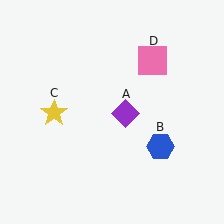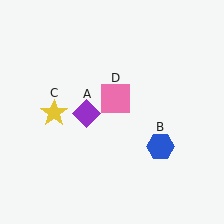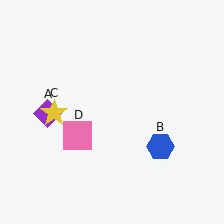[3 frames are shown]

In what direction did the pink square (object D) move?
The pink square (object D) moved down and to the left.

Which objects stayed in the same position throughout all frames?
Blue hexagon (object B) and yellow star (object C) remained stationary.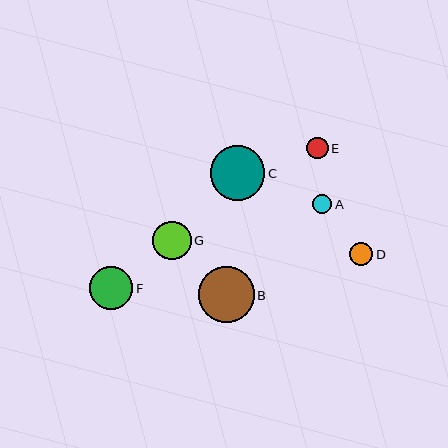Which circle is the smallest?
Circle A is the smallest with a size of approximately 19 pixels.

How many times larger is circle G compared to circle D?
Circle G is approximately 1.6 times the size of circle D.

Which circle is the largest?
Circle B is the largest with a size of approximately 56 pixels.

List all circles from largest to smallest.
From largest to smallest: B, C, F, G, D, E, A.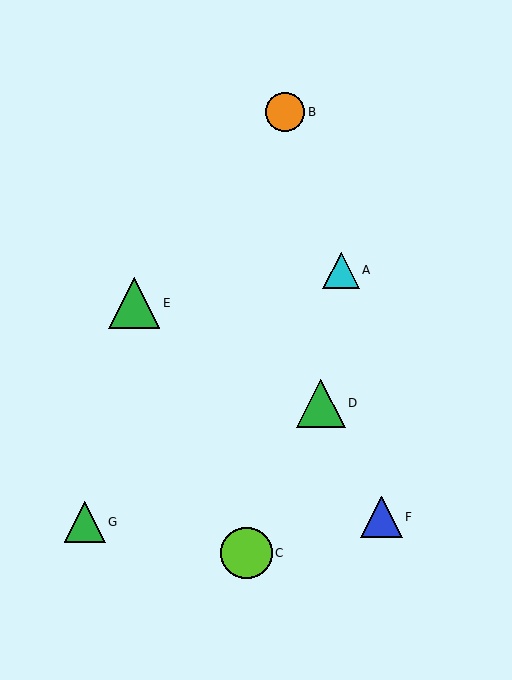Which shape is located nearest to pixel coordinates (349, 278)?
The cyan triangle (labeled A) at (341, 270) is nearest to that location.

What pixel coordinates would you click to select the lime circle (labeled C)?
Click at (247, 553) to select the lime circle C.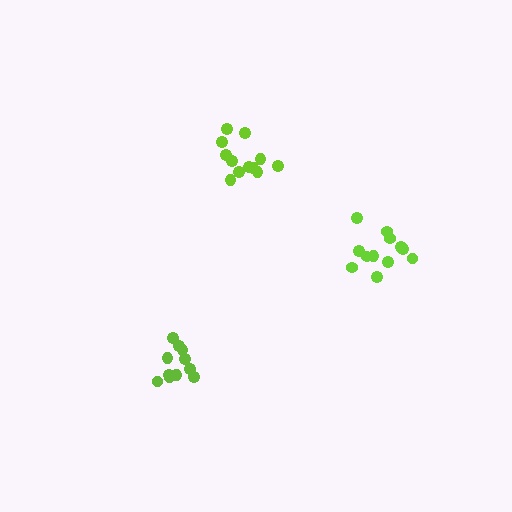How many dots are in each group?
Group 1: 12 dots, Group 2: 11 dots, Group 3: 12 dots (35 total).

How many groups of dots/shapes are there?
There are 3 groups.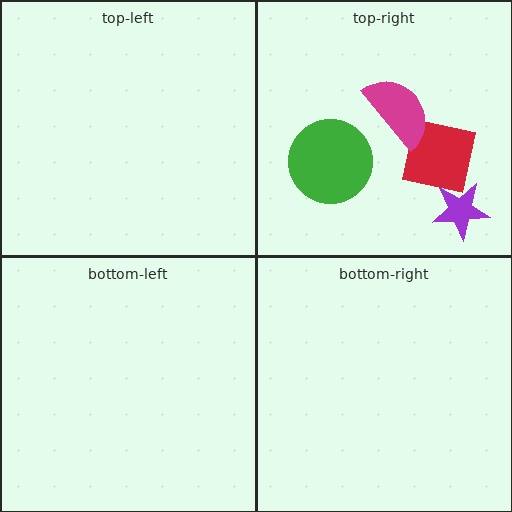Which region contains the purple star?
The top-right region.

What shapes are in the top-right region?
The green circle, the purple star, the red square, the magenta semicircle.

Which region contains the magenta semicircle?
The top-right region.